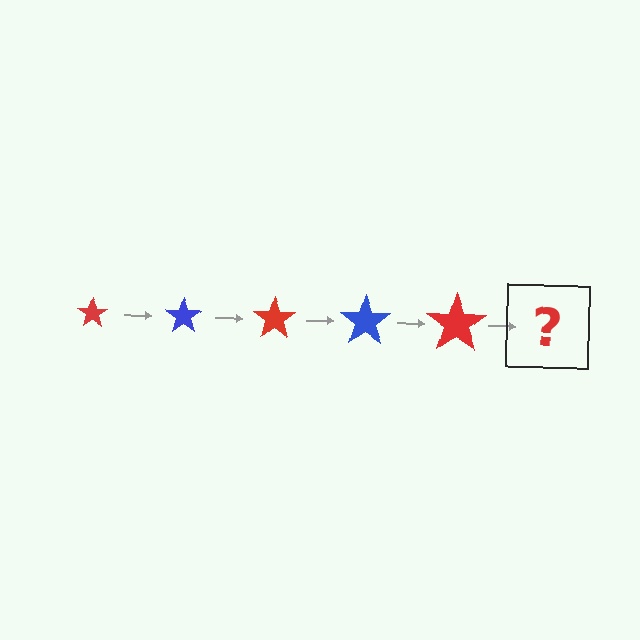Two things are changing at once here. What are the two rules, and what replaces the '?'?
The two rules are that the star grows larger each step and the color cycles through red and blue. The '?' should be a blue star, larger than the previous one.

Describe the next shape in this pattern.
It should be a blue star, larger than the previous one.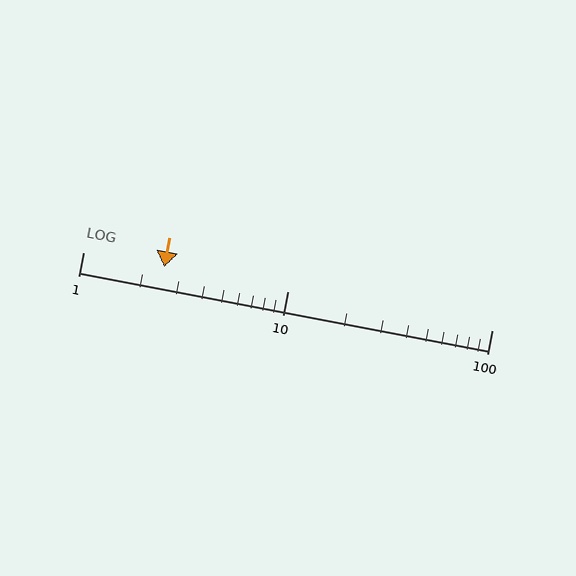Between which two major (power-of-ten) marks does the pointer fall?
The pointer is between 1 and 10.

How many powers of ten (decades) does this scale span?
The scale spans 2 decades, from 1 to 100.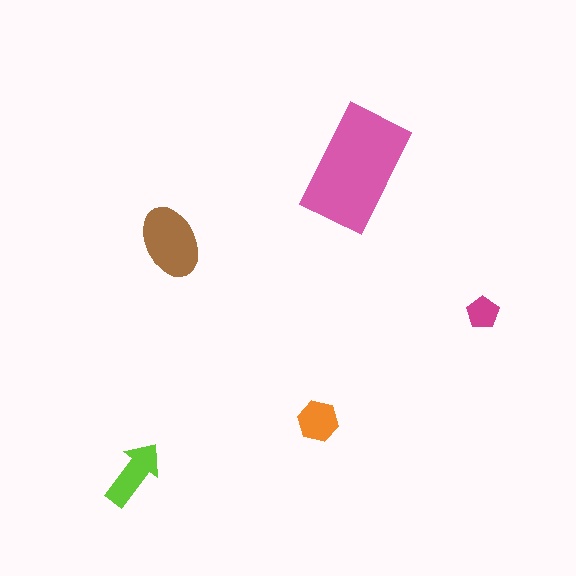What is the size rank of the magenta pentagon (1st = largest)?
5th.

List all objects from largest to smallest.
The pink rectangle, the brown ellipse, the lime arrow, the orange hexagon, the magenta pentagon.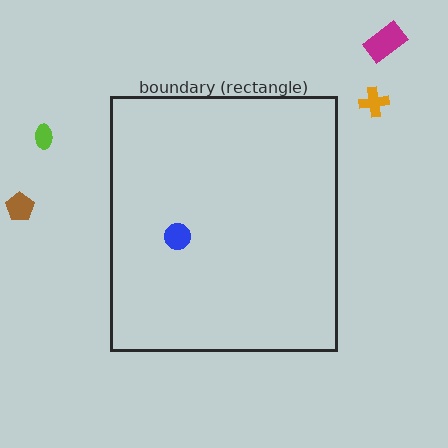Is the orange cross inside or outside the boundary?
Outside.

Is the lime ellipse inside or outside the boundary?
Outside.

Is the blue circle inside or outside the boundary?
Inside.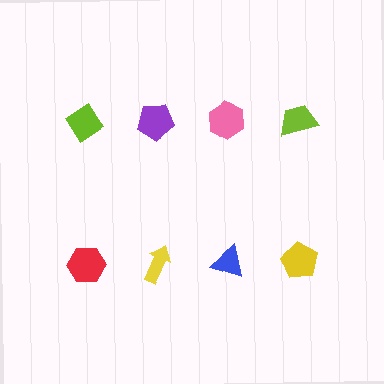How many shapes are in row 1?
4 shapes.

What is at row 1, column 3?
A pink hexagon.